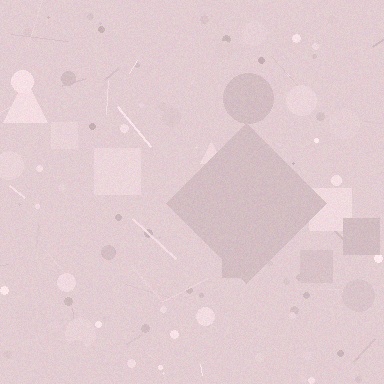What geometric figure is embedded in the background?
A diamond is embedded in the background.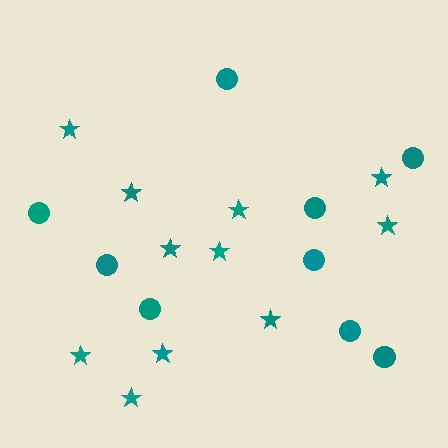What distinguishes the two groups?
There are 2 groups: one group of circles (9) and one group of stars (11).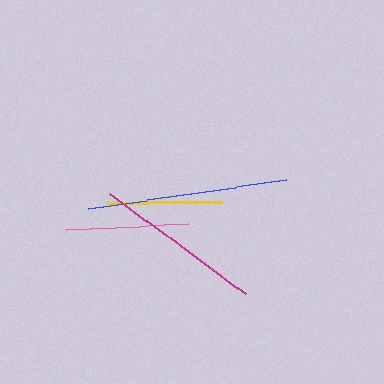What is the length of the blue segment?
The blue segment is approximately 200 pixels long.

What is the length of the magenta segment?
The magenta segment is approximately 169 pixels long.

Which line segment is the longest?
The blue line is the longest at approximately 200 pixels.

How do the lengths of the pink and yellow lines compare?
The pink and yellow lines are approximately the same length.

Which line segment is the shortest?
The yellow line is the shortest at approximately 115 pixels.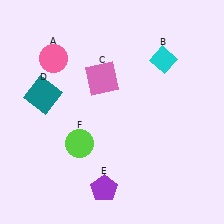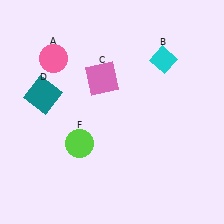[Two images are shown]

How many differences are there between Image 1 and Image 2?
There is 1 difference between the two images.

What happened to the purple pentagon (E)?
The purple pentagon (E) was removed in Image 2. It was in the bottom-left area of Image 1.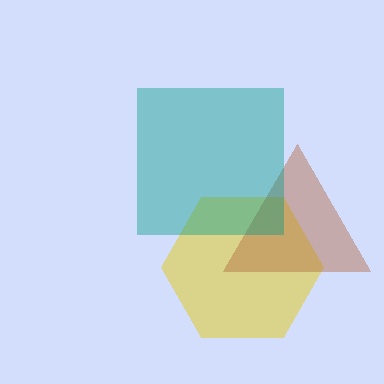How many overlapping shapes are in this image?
There are 3 overlapping shapes in the image.